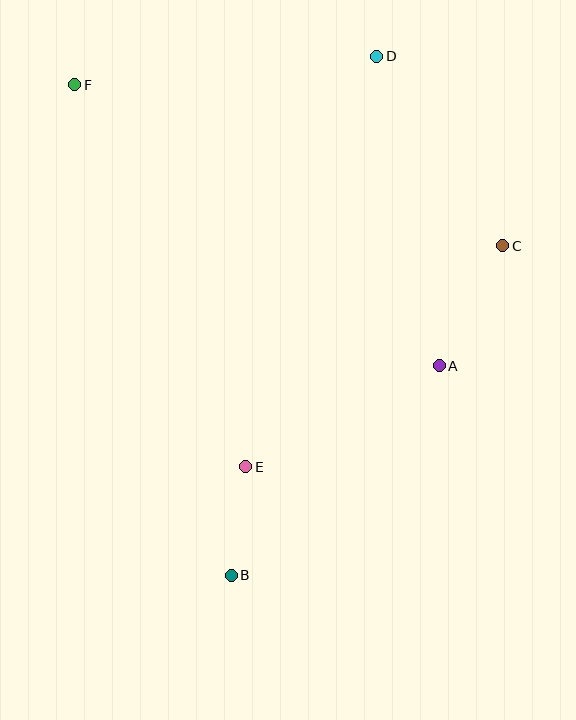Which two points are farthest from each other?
Points B and D are farthest from each other.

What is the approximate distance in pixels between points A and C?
The distance between A and C is approximately 136 pixels.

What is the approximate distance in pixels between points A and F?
The distance between A and F is approximately 460 pixels.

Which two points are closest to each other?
Points B and E are closest to each other.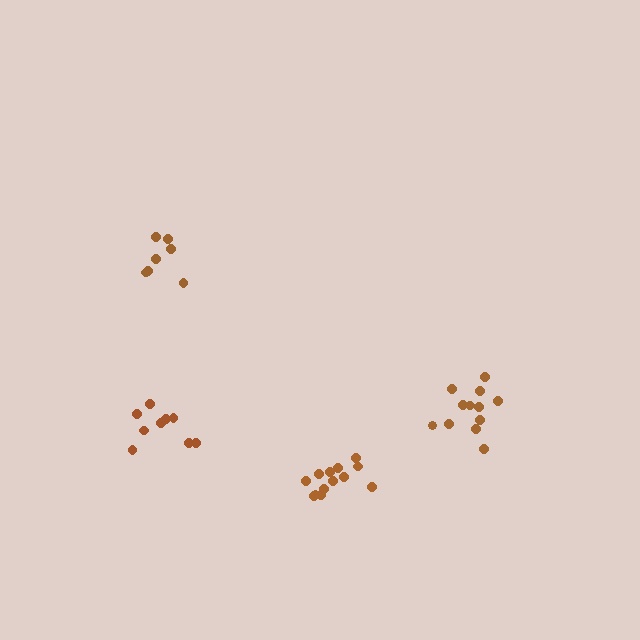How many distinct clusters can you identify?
There are 4 distinct clusters.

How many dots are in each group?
Group 1: 9 dots, Group 2: 12 dots, Group 3: 7 dots, Group 4: 13 dots (41 total).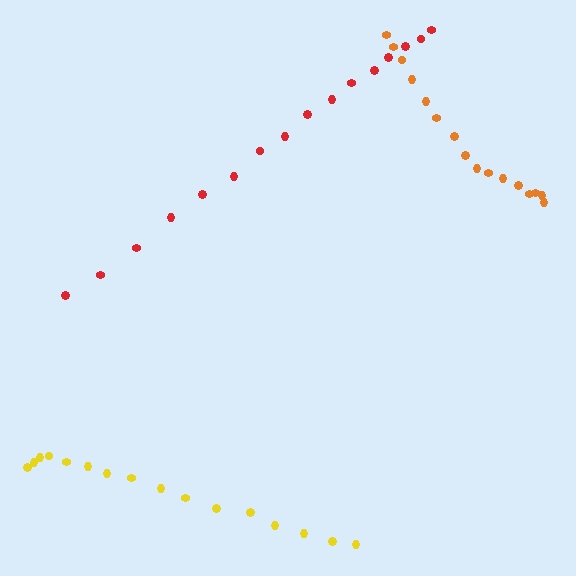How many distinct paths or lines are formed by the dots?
There are 3 distinct paths.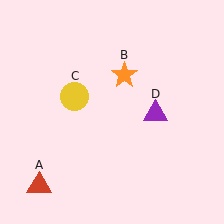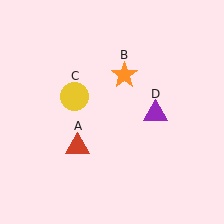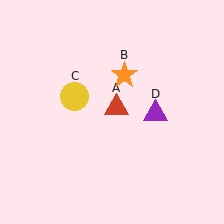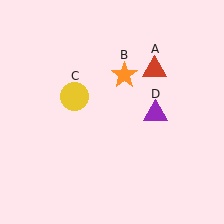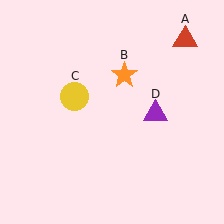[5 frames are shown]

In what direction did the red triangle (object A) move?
The red triangle (object A) moved up and to the right.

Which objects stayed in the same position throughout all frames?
Orange star (object B) and yellow circle (object C) and purple triangle (object D) remained stationary.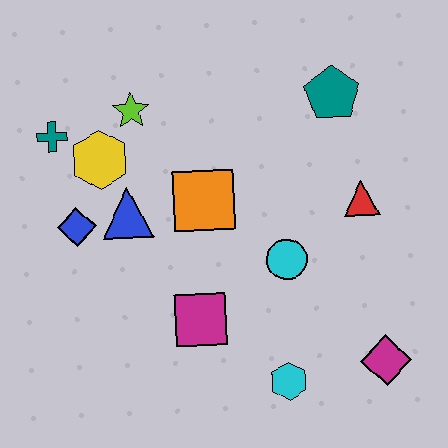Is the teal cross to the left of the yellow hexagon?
Yes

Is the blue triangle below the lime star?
Yes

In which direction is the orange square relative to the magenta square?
The orange square is above the magenta square.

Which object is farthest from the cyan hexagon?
The teal cross is farthest from the cyan hexagon.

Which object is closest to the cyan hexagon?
The magenta diamond is closest to the cyan hexagon.